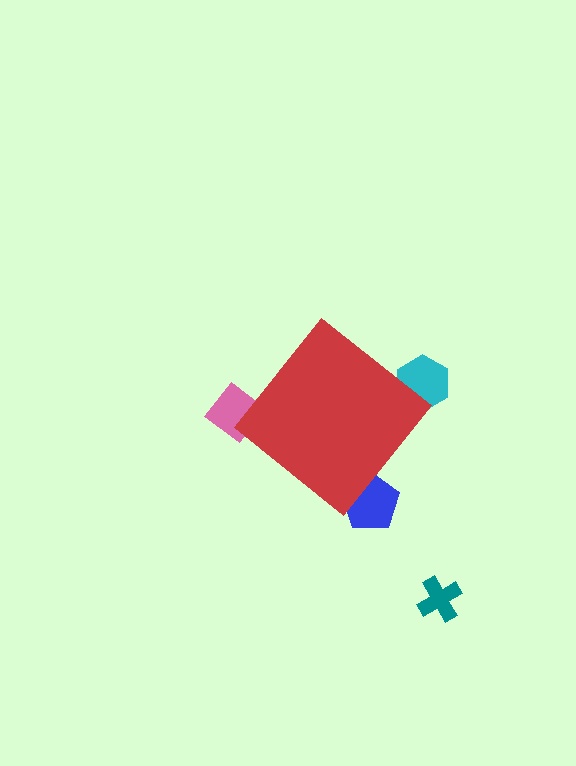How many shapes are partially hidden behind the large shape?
3 shapes are partially hidden.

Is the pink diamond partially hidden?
Yes, the pink diamond is partially hidden behind the red diamond.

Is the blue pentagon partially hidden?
Yes, the blue pentagon is partially hidden behind the red diamond.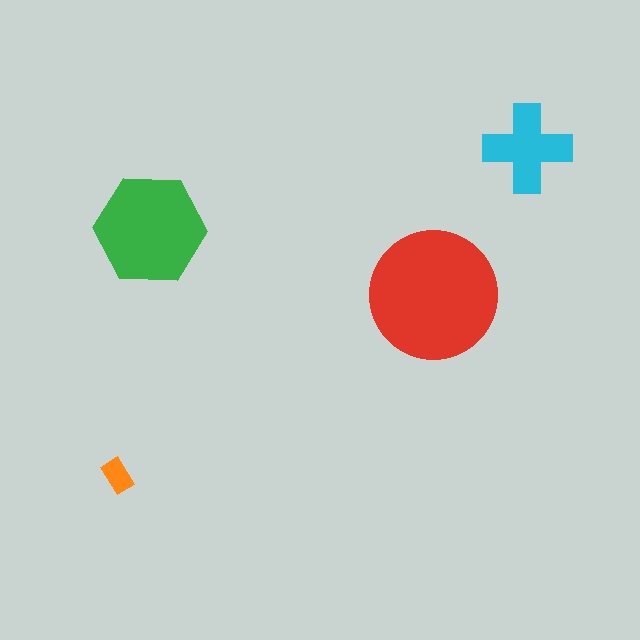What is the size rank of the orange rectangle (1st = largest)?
4th.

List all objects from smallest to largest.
The orange rectangle, the cyan cross, the green hexagon, the red circle.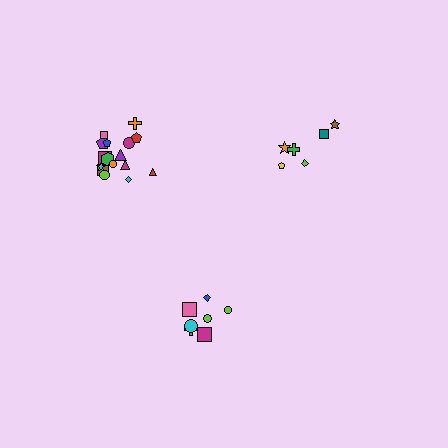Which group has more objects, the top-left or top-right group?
The top-left group.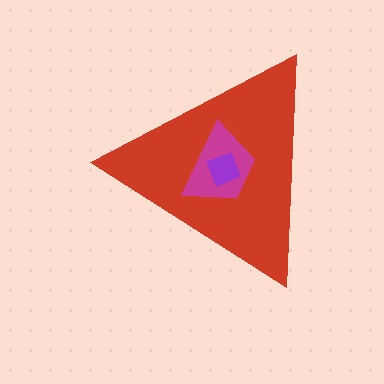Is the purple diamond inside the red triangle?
Yes.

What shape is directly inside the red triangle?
The magenta trapezoid.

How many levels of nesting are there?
3.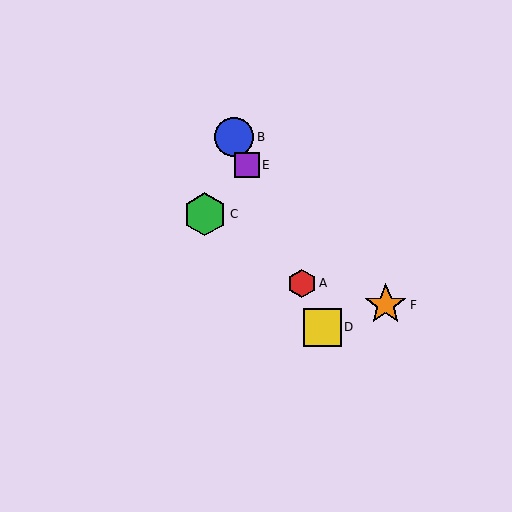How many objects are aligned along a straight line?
4 objects (A, B, D, E) are aligned along a straight line.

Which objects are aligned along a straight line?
Objects A, B, D, E are aligned along a straight line.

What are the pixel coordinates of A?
Object A is at (302, 283).